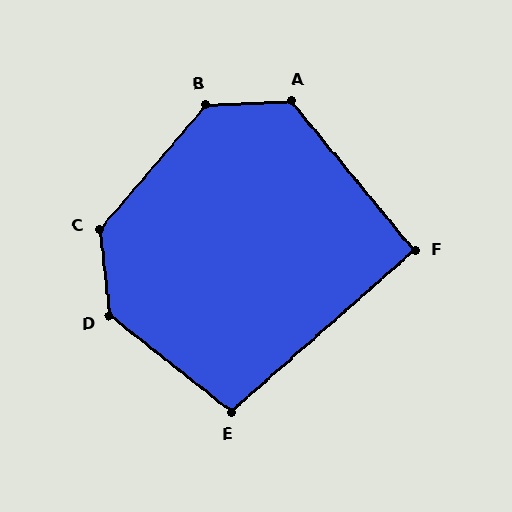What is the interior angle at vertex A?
Approximately 127 degrees (obtuse).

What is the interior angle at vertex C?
Approximately 133 degrees (obtuse).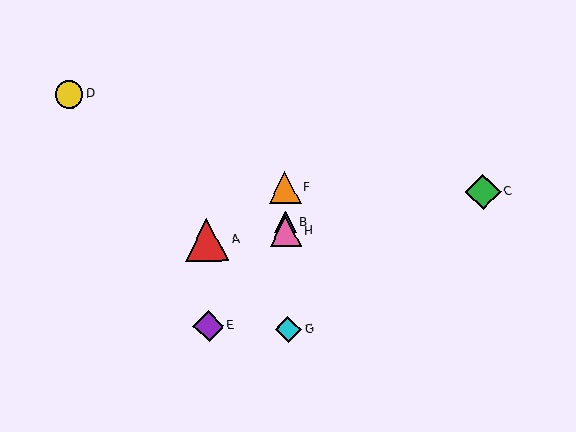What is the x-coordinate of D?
Object D is at x≈70.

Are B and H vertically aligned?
Yes, both are at x≈285.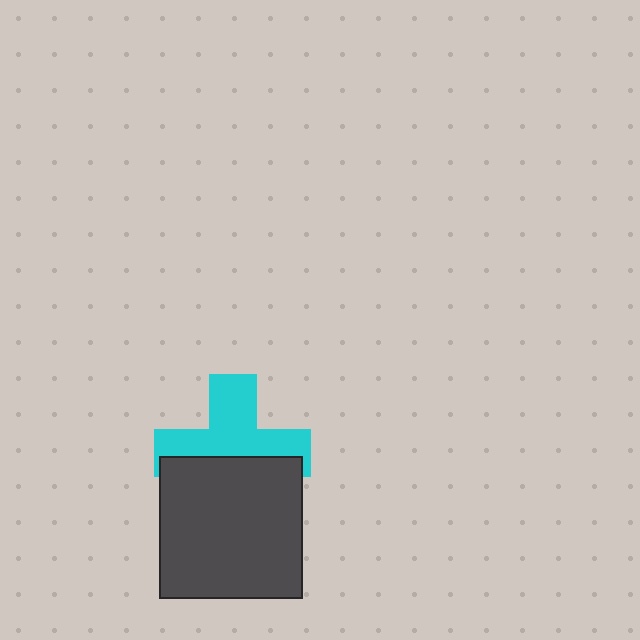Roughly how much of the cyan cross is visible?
About half of it is visible (roughly 55%).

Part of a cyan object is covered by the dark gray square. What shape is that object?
It is a cross.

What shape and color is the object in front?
The object in front is a dark gray square.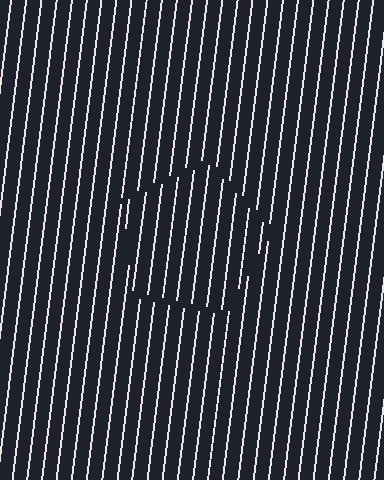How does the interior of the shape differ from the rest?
The interior of the shape contains the same grating, shifted by half a period — the contour is defined by the phase discontinuity where line-ends from the inner and outer gratings abut.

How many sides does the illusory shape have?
5 sides — the line-ends trace a pentagon.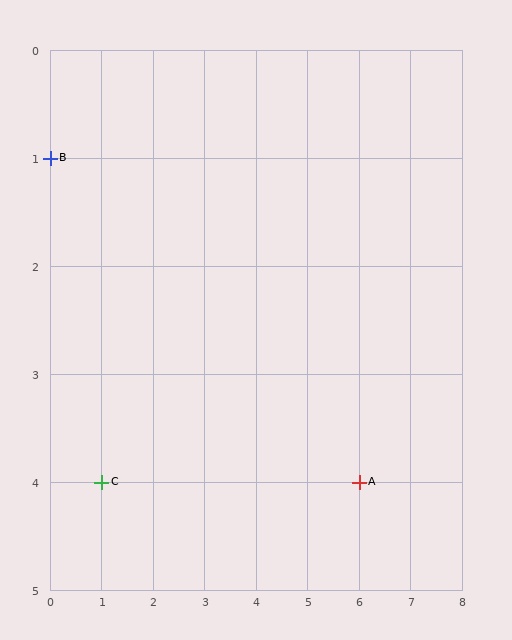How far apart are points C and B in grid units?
Points C and B are 1 column and 3 rows apart (about 3.2 grid units diagonally).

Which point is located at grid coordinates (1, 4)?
Point C is at (1, 4).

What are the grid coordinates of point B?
Point B is at grid coordinates (0, 1).